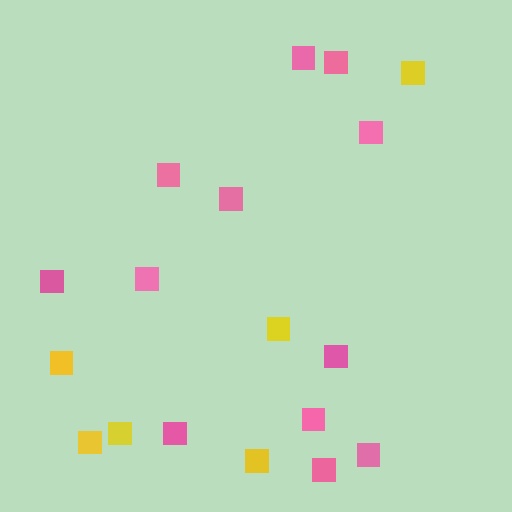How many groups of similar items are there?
There are 2 groups: one group of yellow squares (6) and one group of pink squares (12).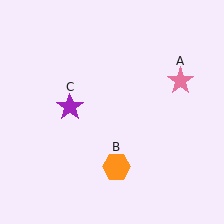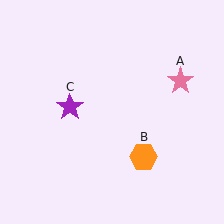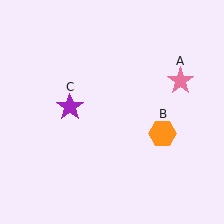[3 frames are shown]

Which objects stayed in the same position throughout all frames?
Pink star (object A) and purple star (object C) remained stationary.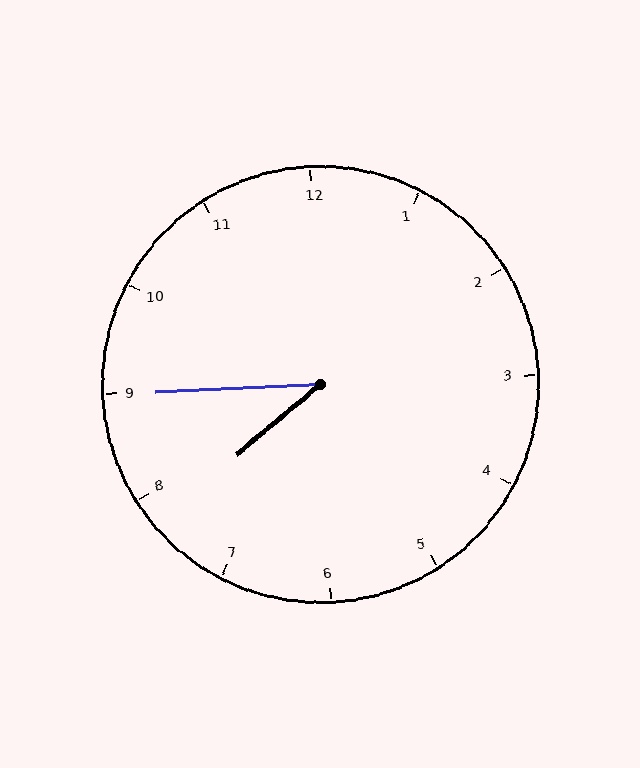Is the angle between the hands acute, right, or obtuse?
It is acute.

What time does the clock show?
7:45.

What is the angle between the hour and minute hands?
Approximately 38 degrees.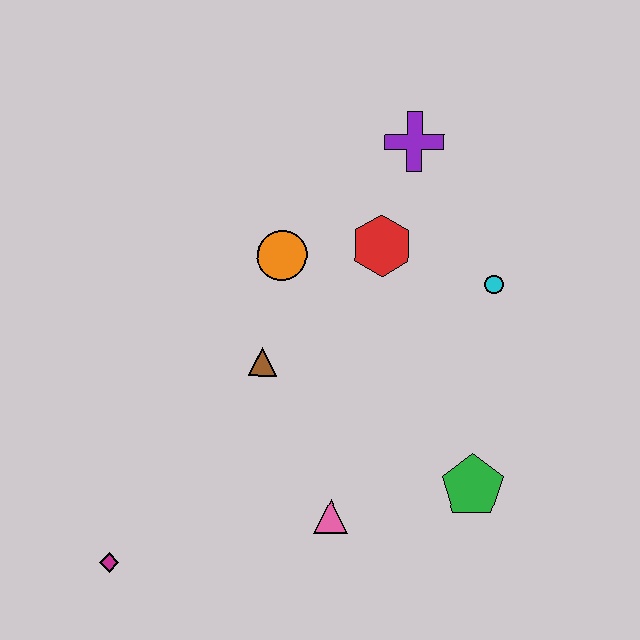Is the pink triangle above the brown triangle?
No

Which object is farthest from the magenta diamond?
The purple cross is farthest from the magenta diamond.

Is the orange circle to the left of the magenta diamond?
No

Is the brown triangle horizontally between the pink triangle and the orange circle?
No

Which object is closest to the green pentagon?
The pink triangle is closest to the green pentagon.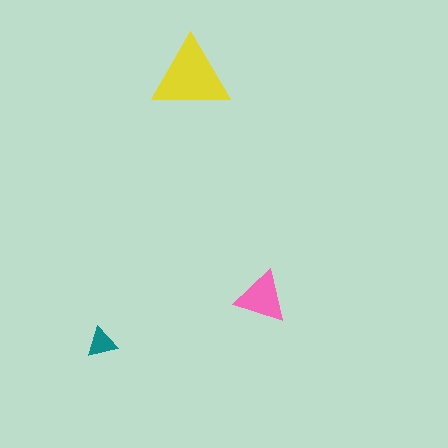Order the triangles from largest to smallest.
the yellow one, the pink one, the teal one.